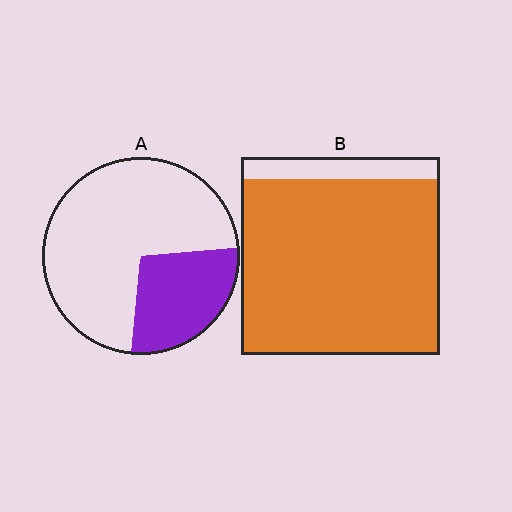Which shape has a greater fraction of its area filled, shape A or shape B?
Shape B.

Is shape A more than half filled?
No.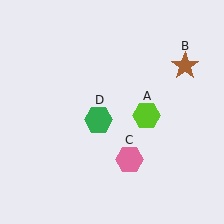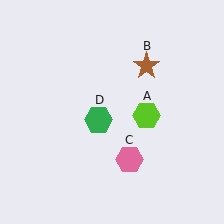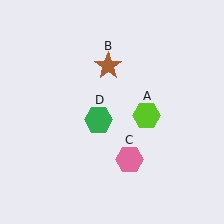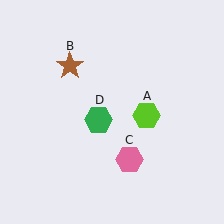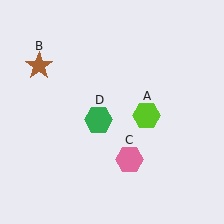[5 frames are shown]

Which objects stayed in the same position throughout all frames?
Lime hexagon (object A) and pink hexagon (object C) and green hexagon (object D) remained stationary.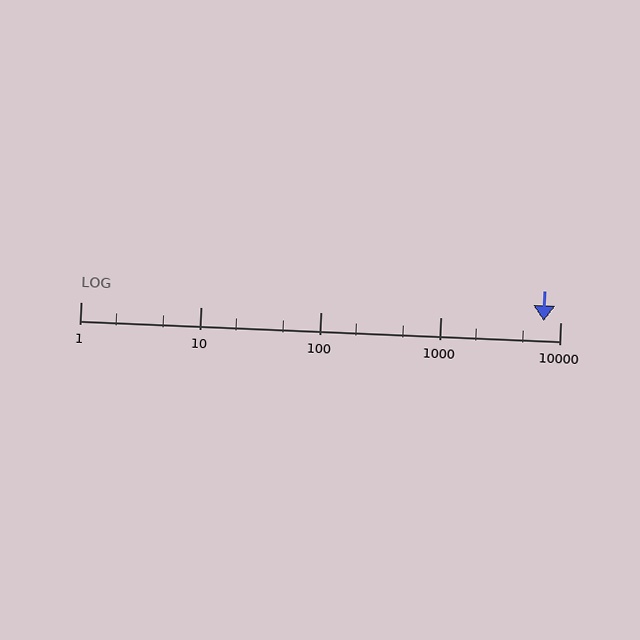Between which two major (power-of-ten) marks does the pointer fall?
The pointer is between 1000 and 10000.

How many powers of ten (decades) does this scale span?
The scale spans 4 decades, from 1 to 10000.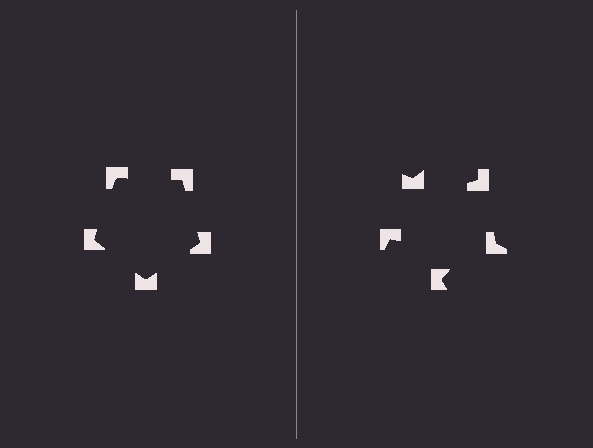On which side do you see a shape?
An illusory pentagon appears on the left side. On the right side the wedge cuts are rotated, so no coherent shape forms.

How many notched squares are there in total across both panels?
10 — 5 on each side.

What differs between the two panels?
The notched squares are positioned identically on both sides; only the wedge orientations differ. On the left they align to a pentagon; on the right they are misaligned.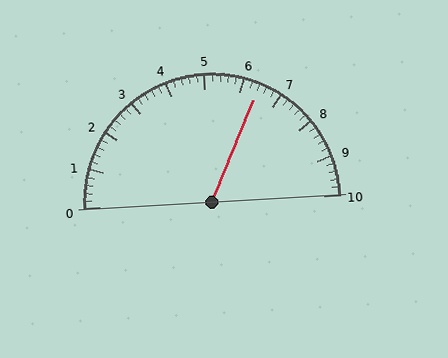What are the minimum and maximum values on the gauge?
The gauge ranges from 0 to 10.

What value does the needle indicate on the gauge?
The needle indicates approximately 6.4.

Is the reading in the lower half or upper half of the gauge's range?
The reading is in the upper half of the range (0 to 10).